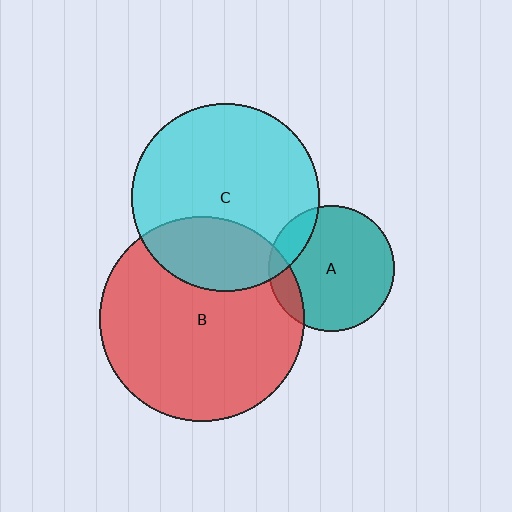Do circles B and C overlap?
Yes.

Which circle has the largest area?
Circle B (red).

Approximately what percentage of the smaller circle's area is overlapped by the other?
Approximately 30%.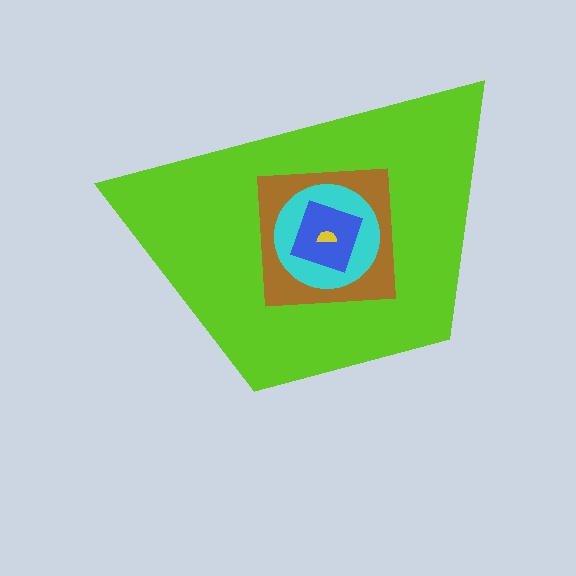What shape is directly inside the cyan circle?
The blue diamond.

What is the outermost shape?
The lime trapezoid.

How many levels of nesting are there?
5.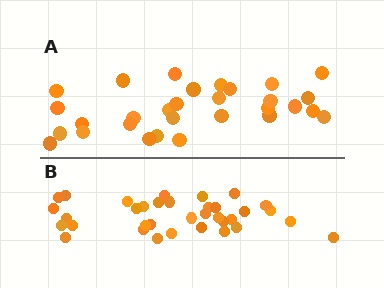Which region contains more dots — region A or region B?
Region B (the bottom region) has more dots.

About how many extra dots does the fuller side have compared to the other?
Region B has about 5 more dots than region A.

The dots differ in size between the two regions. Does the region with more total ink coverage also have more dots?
No. Region A has more total ink coverage because its dots are larger, but region B actually contains more individual dots. Total area can be misleading — the number of items is what matters here.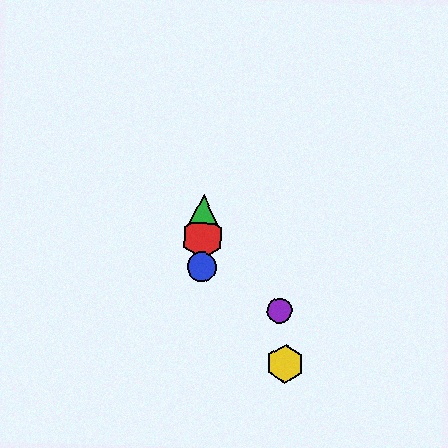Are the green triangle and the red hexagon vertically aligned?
Yes, both are at x≈203.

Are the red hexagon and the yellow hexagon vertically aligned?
No, the red hexagon is at x≈203 and the yellow hexagon is at x≈285.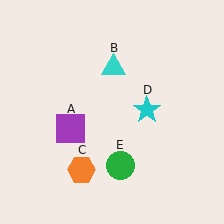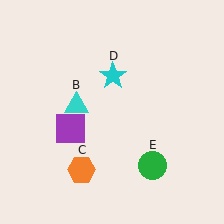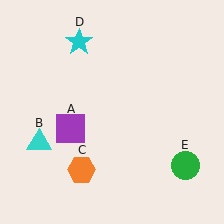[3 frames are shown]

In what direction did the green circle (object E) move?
The green circle (object E) moved right.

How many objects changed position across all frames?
3 objects changed position: cyan triangle (object B), cyan star (object D), green circle (object E).